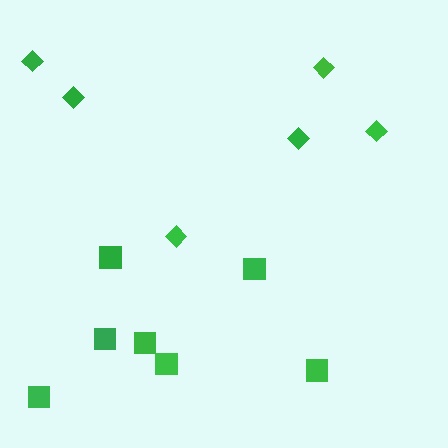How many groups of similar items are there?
There are 2 groups: one group of squares (7) and one group of diamonds (6).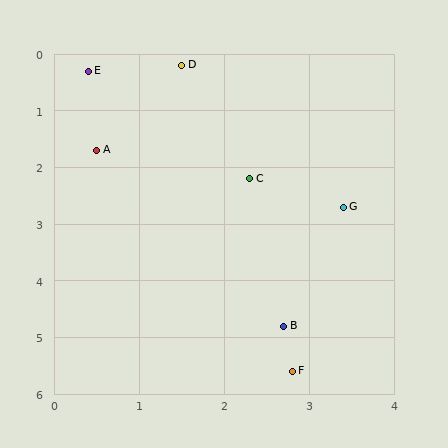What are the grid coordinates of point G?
Point G is at approximately (3.4, 2.7).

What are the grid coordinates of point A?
Point A is at approximately (0.5, 1.7).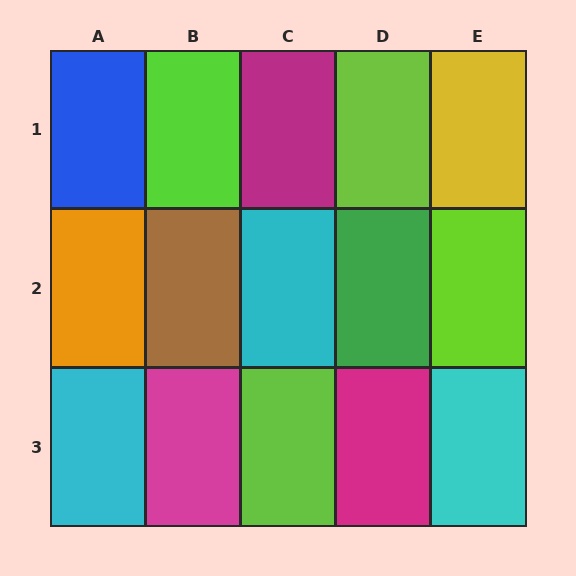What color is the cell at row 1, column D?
Lime.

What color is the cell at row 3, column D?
Magenta.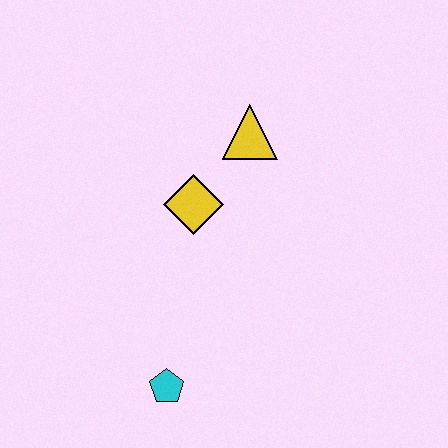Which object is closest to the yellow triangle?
The yellow diamond is closest to the yellow triangle.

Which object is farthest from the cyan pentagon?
The yellow triangle is farthest from the cyan pentagon.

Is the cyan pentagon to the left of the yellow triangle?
Yes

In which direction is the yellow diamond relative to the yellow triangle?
The yellow diamond is below the yellow triangle.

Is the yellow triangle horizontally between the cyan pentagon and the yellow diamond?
No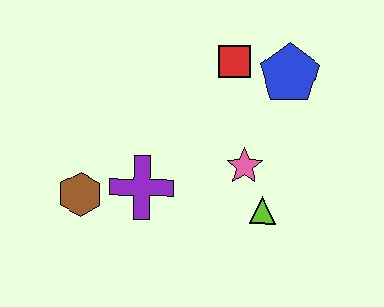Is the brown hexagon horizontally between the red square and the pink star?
No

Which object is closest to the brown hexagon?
The purple cross is closest to the brown hexagon.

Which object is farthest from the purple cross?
The blue pentagon is farthest from the purple cross.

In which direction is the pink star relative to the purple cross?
The pink star is to the right of the purple cross.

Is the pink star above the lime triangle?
Yes